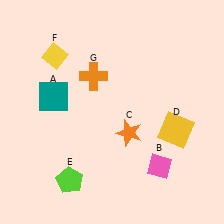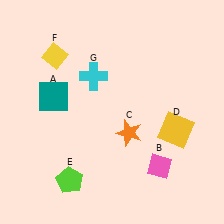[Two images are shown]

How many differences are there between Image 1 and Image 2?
There is 1 difference between the two images.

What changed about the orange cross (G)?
In Image 1, G is orange. In Image 2, it changed to cyan.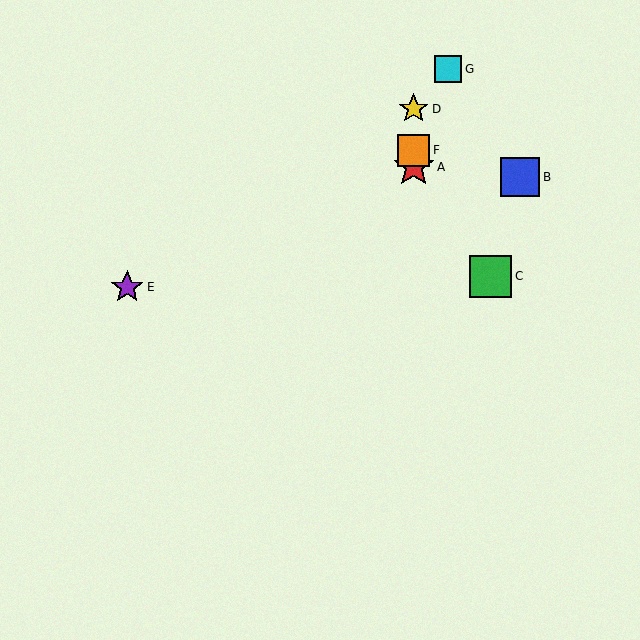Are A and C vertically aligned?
No, A is at x≈414 and C is at x≈491.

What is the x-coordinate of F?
Object F is at x≈414.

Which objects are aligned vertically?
Objects A, D, F are aligned vertically.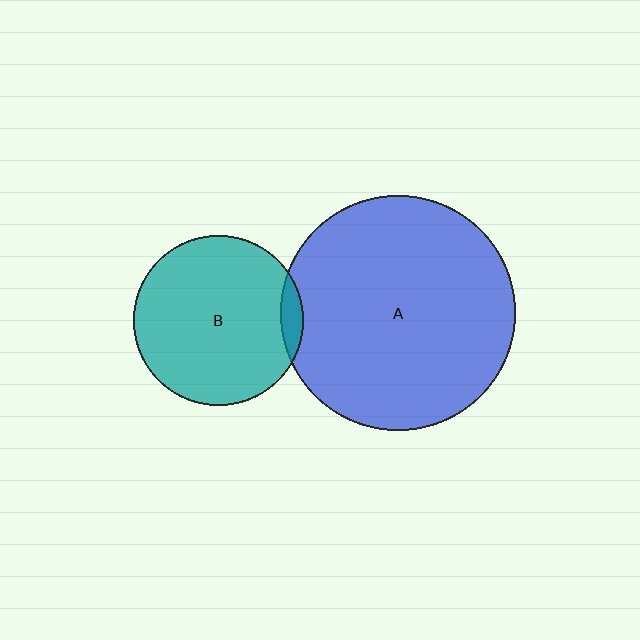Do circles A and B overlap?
Yes.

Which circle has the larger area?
Circle A (blue).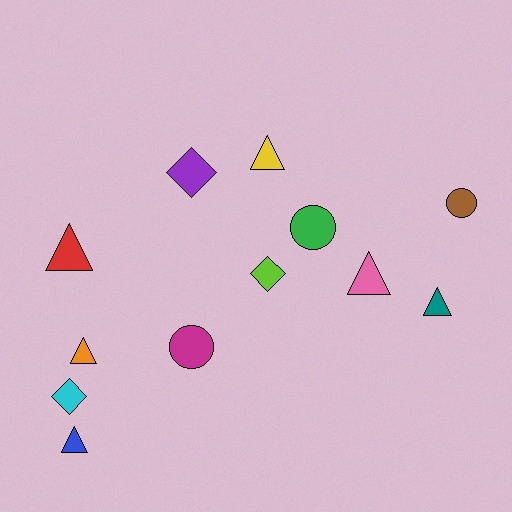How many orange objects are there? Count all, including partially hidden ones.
There is 1 orange object.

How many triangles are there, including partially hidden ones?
There are 6 triangles.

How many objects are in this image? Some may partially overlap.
There are 12 objects.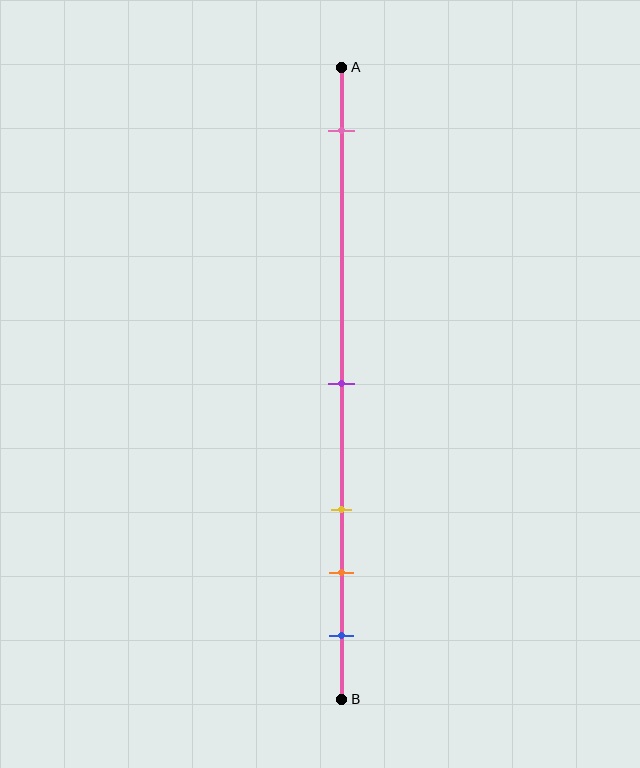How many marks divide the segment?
There are 5 marks dividing the segment.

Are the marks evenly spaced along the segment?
No, the marks are not evenly spaced.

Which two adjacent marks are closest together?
The orange and blue marks are the closest adjacent pair.